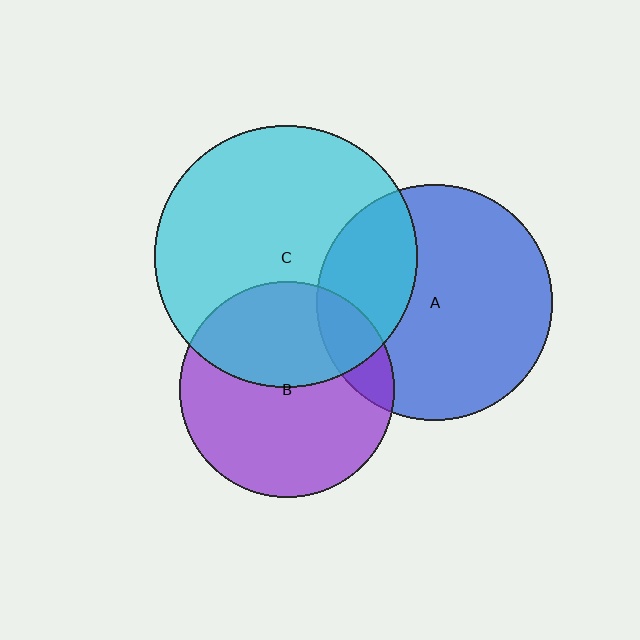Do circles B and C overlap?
Yes.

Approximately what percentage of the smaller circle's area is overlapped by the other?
Approximately 40%.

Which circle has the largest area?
Circle C (cyan).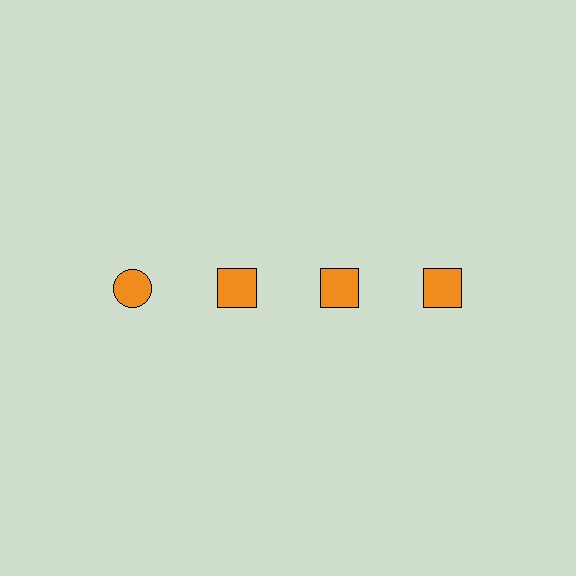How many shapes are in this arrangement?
There are 4 shapes arranged in a grid pattern.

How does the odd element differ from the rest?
It has a different shape: circle instead of square.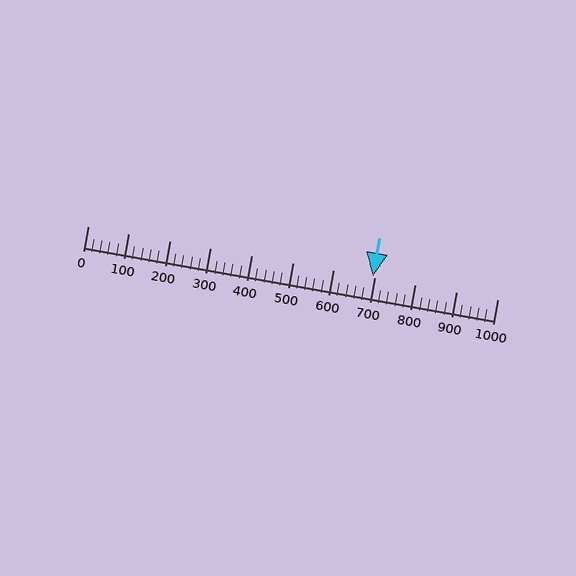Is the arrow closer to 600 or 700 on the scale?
The arrow is closer to 700.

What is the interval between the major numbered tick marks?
The major tick marks are spaced 100 units apart.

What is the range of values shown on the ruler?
The ruler shows values from 0 to 1000.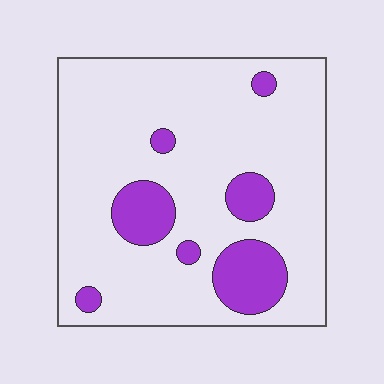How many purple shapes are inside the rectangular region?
7.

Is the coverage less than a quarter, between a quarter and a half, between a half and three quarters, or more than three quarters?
Less than a quarter.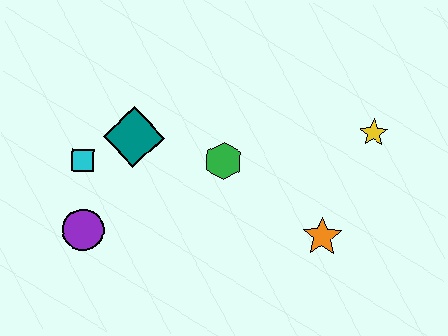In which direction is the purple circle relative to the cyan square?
The purple circle is below the cyan square.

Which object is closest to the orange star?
The yellow star is closest to the orange star.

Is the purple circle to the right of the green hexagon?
No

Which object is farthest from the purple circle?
The yellow star is farthest from the purple circle.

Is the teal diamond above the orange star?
Yes